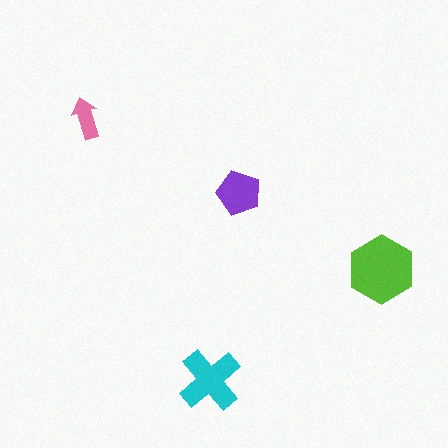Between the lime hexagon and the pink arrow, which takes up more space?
The lime hexagon.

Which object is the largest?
The lime hexagon.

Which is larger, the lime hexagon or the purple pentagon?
The lime hexagon.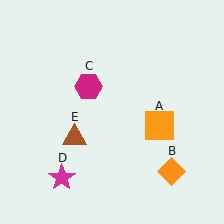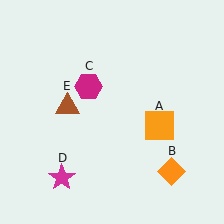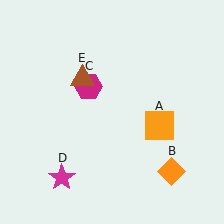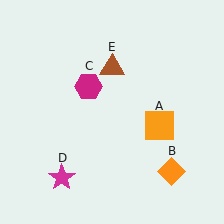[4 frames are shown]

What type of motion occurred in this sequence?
The brown triangle (object E) rotated clockwise around the center of the scene.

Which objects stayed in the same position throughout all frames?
Orange square (object A) and orange diamond (object B) and magenta hexagon (object C) and magenta star (object D) remained stationary.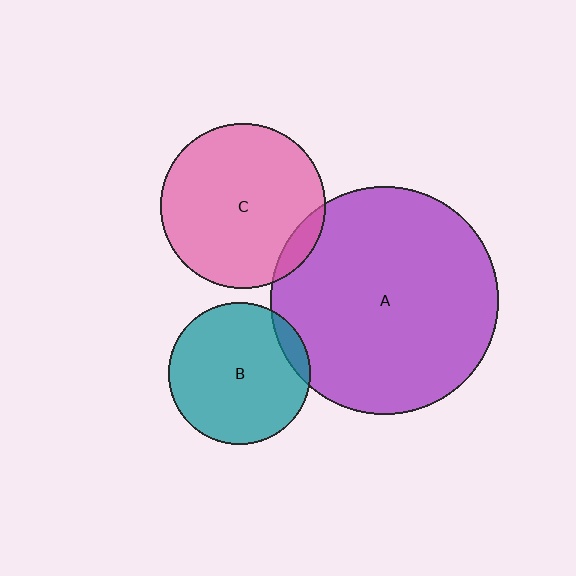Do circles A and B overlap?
Yes.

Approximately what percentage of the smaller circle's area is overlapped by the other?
Approximately 10%.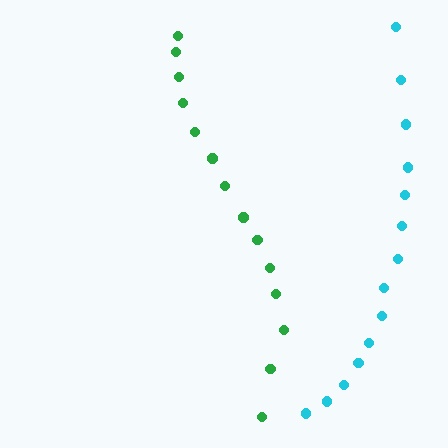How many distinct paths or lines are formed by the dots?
There are 2 distinct paths.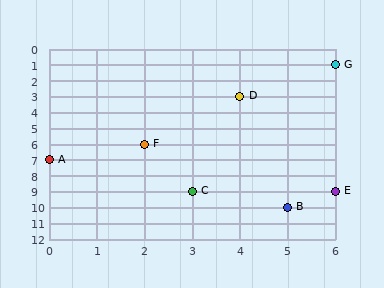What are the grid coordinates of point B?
Point B is at grid coordinates (5, 10).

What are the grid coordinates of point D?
Point D is at grid coordinates (4, 3).